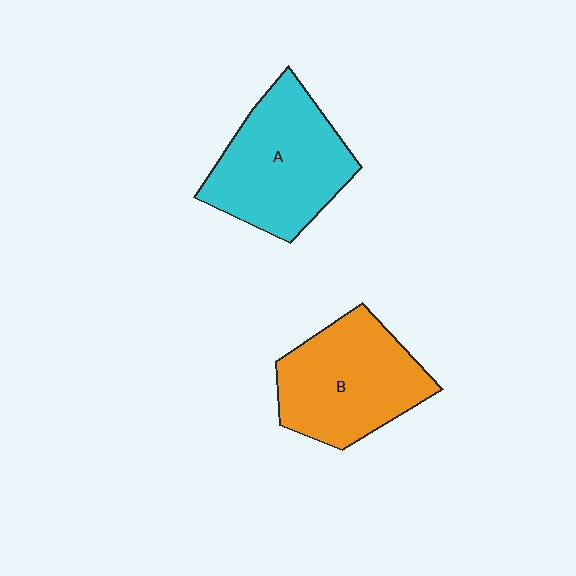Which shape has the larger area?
Shape A (cyan).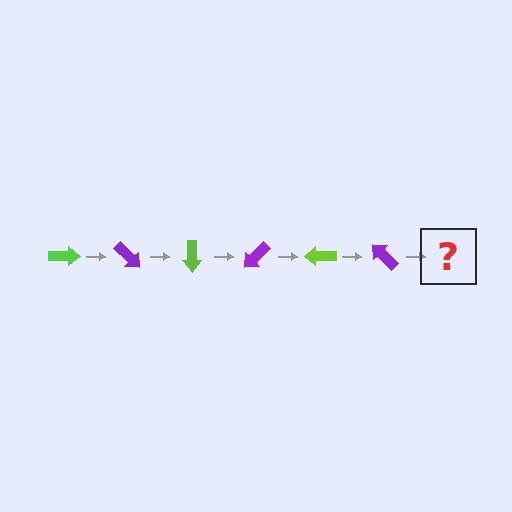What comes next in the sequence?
The next element should be a lime arrow, rotated 270 degrees from the start.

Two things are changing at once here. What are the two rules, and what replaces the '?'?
The two rules are that it rotates 45 degrees each step and the color cycles through lime and purple. The '?' should be a lime arrow, rotated 270 degrees from the start.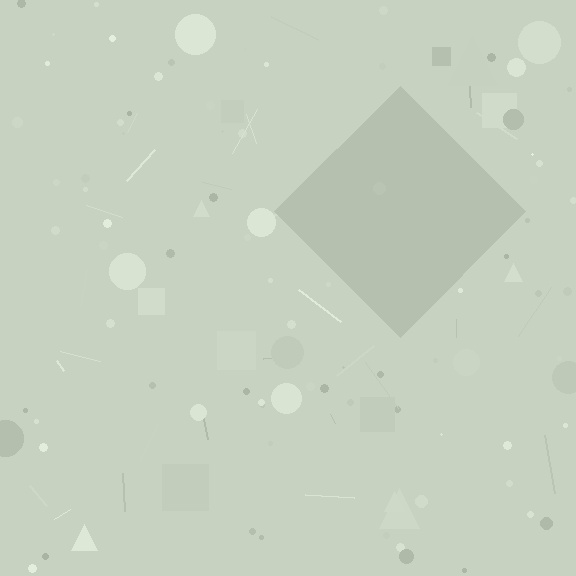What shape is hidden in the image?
A diamond is hidden in the image.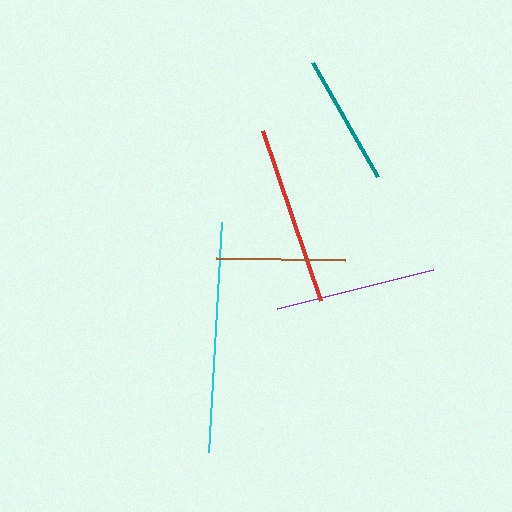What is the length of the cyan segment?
The cyan segment is approximately 230 pixels long.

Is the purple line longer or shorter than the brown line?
The purple line is longer than the brown line.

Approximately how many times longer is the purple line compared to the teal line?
The purple line is approximately 1.2 times the length of the teal line.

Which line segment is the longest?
The cyan line is the longest at approximately 230 pixels.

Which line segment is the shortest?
The brown line is the shortest at approximately 129 pixels.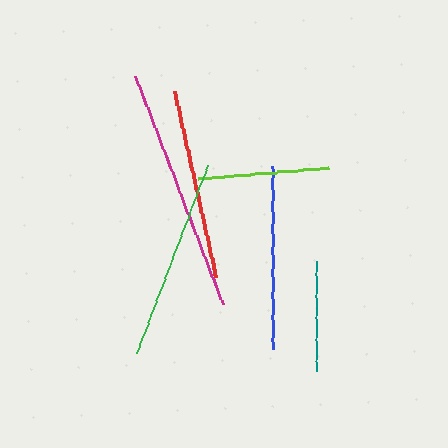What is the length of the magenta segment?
The magenta segment is approximately 245 pixels long.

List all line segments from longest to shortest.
From longest to shortest: magenta, green, red, blue, lime, teal.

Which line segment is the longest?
The magenta line is the longest at approximately 245 pixels.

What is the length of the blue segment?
The blue segment is approximately 183 pixels long.